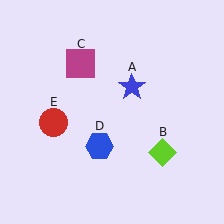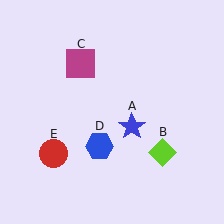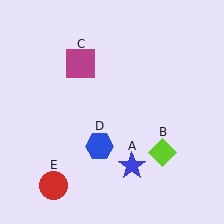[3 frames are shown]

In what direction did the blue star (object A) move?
The blue star (object A) moved down.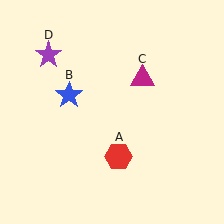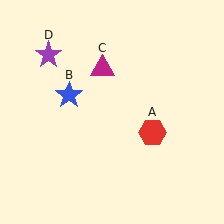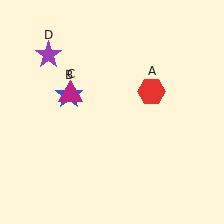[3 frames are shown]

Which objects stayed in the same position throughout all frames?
Blue star (object B) and purple star (object D) remained stationary.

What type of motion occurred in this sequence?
The red hexagon (object A), magenta triangle (object C) rotated counterclockwise around the center of the scene.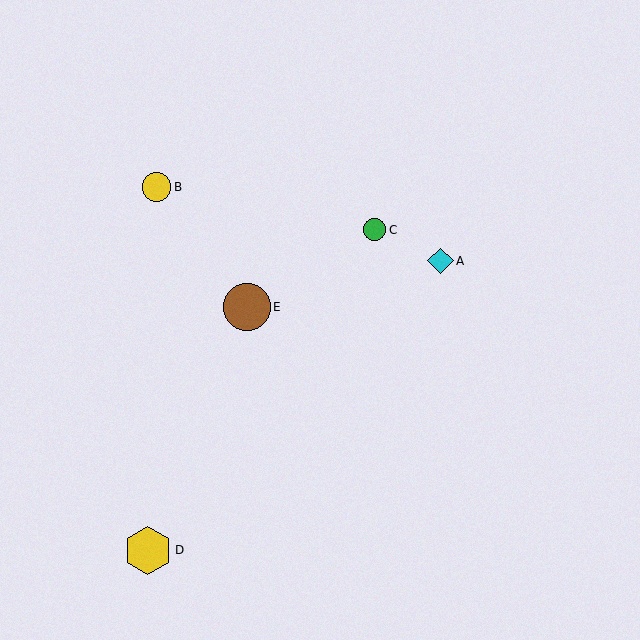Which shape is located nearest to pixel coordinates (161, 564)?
The yellow hexagon (labeled D) at (148, 550) is nearest to that location.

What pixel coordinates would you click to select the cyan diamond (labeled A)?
Click at (440, 261) to select the cyan diamond A.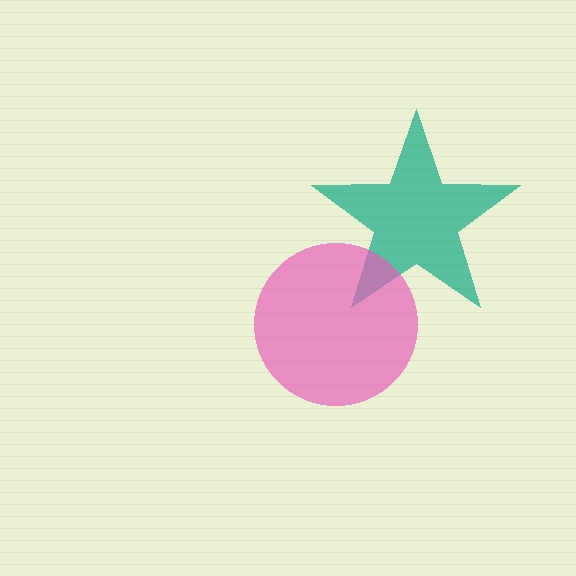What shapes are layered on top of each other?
The layered shapes are: a teal star, a pink circle.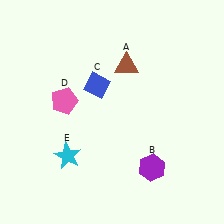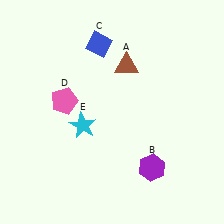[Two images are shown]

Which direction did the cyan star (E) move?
The cyan star (E) moved up.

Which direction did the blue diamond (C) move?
The blue diamond (C) moved up.